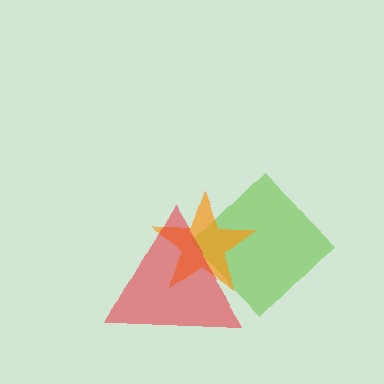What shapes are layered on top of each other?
The layered shapes are: a lime diamond, an orange star, a red triangle.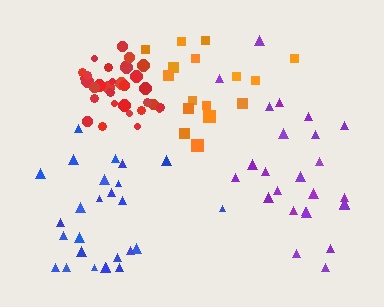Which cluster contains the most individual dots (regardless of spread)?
Red (32).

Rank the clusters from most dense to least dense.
red, orange, blue, purple.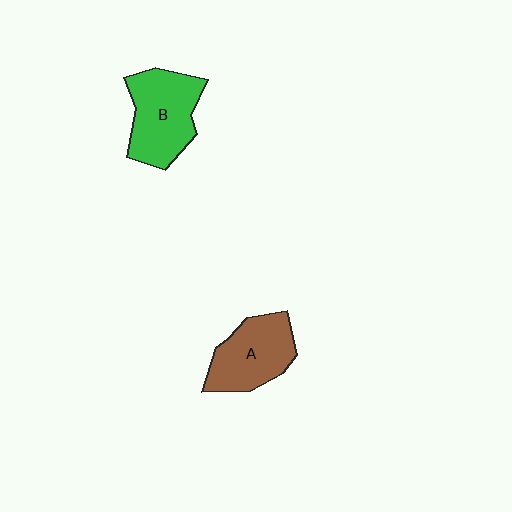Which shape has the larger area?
Shape B (green).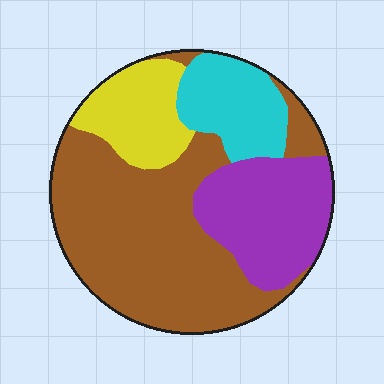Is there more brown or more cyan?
Brown.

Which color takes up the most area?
Brown, at roughly 50%.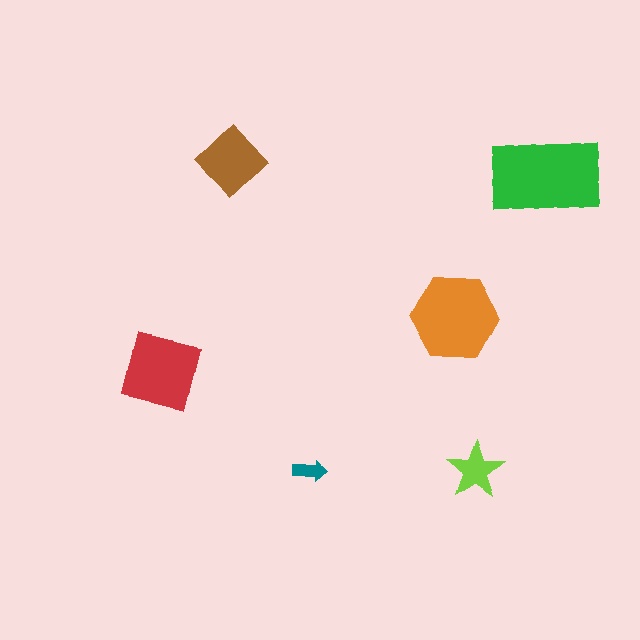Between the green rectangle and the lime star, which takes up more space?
The green rectangle.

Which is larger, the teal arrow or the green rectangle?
The green rectangle.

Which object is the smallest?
The teal arrow.